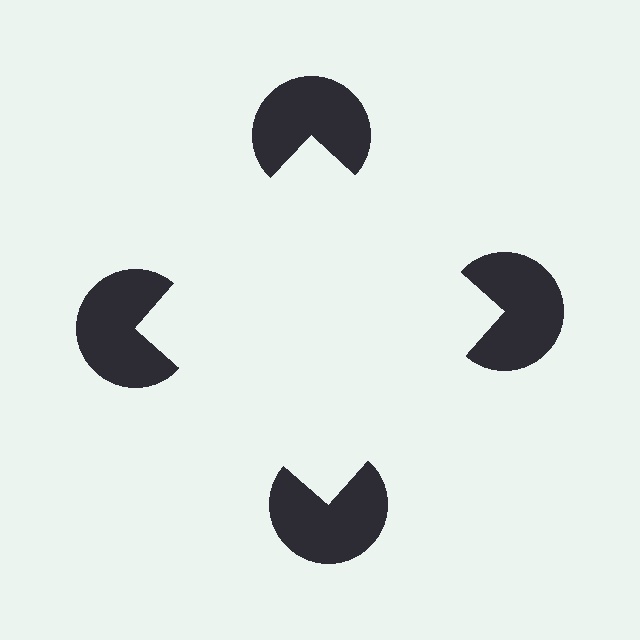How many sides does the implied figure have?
4 sides.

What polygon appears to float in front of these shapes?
An illusory square — its edges are inferred from the aligned wedge cuts in the pac-man discs, not physically drawn.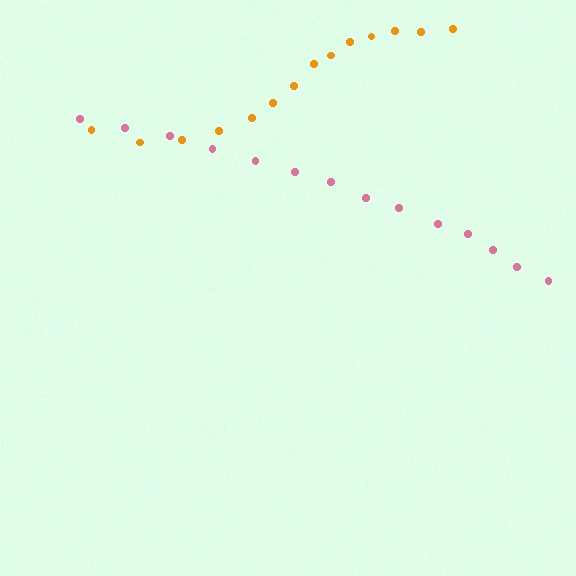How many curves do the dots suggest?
There are 2 distinct paths.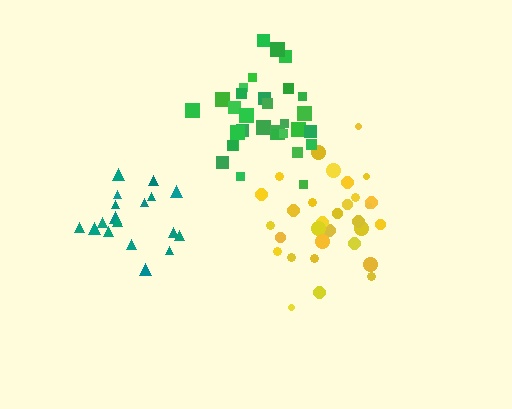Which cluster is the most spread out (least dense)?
Teal.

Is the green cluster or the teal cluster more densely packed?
Green.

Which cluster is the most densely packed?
Green.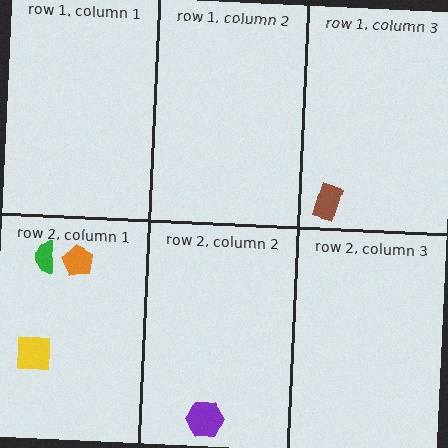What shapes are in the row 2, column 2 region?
The purple hexagon.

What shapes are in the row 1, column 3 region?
The brown rectangle.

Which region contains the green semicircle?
The row 2, column 1 region.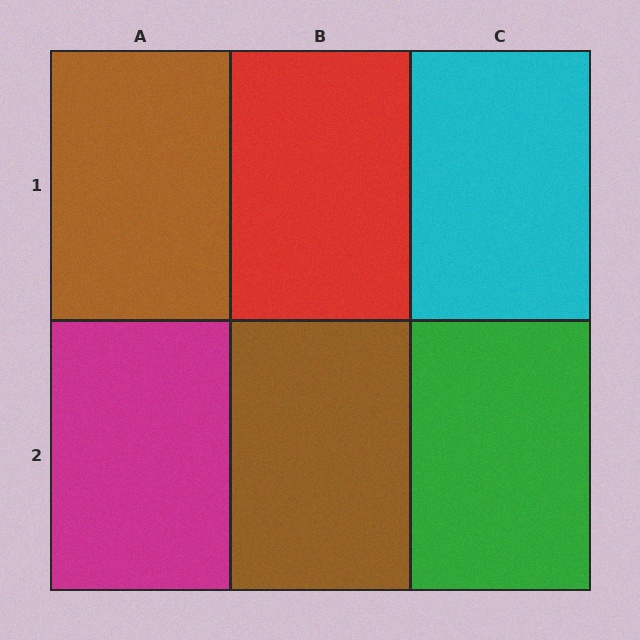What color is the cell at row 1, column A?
Brown.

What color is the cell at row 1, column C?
Cyan.